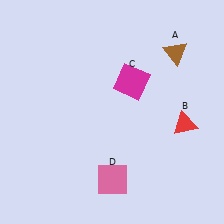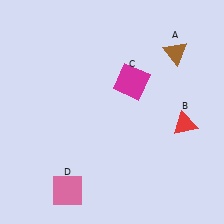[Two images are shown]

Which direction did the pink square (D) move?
The pink square (D) moved left.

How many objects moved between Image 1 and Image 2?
1 object moved between the two images.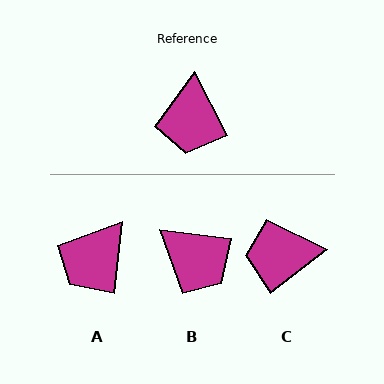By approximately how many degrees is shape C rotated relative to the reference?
Approximately 80 degrees clockwise.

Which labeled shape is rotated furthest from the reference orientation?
C, about 80 degrees away.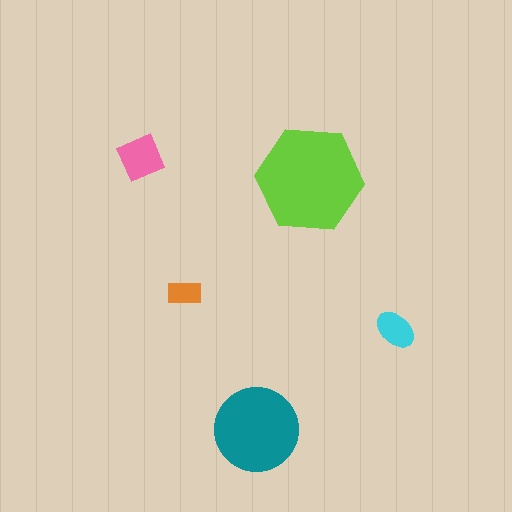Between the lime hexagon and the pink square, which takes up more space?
The lime hexagon.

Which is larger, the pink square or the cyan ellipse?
The pink square.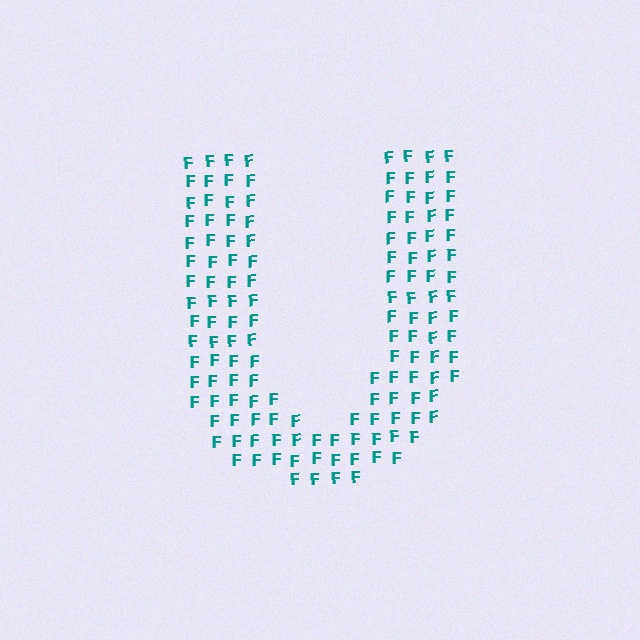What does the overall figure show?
The overall figure shows the letter U.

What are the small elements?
The small elements are letter F's.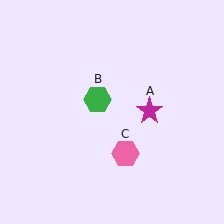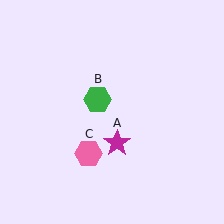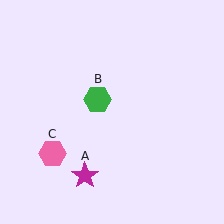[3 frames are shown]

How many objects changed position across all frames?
2 objects changed position: magenta star (object A), pink hexagon (object C).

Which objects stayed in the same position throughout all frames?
Green hexagon (object B) remained stationary.